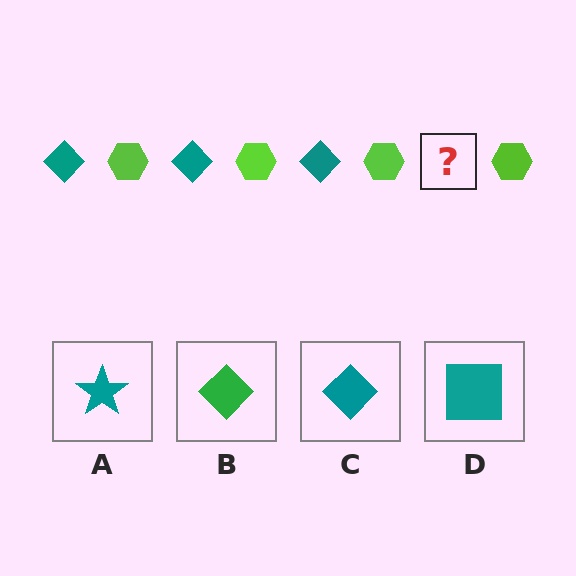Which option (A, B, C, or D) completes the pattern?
C.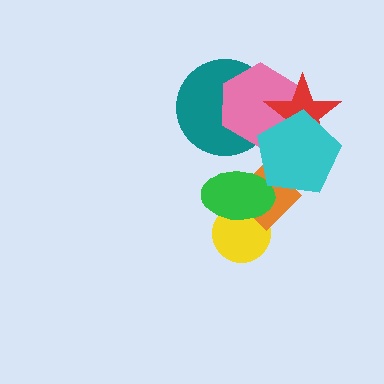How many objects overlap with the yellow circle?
2 objects overlap with the yellow circle.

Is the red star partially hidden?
Yes, it is partially covered by another shape.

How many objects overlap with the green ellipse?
3 objects overlap with the green ellipse.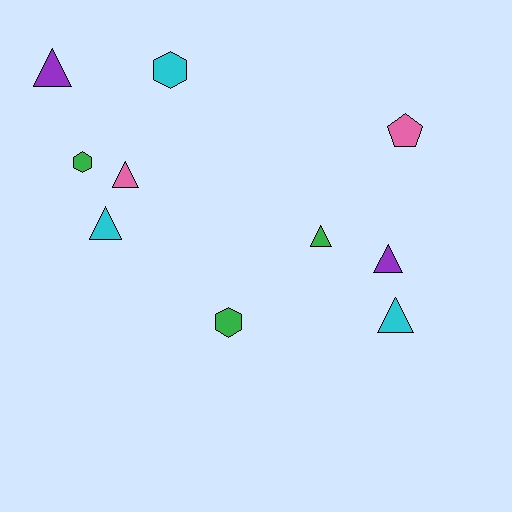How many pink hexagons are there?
There are no pink hexagons.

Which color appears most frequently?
Green, with 3 objects.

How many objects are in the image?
There are 10 objects.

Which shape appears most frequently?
Triangle, with 6 objects.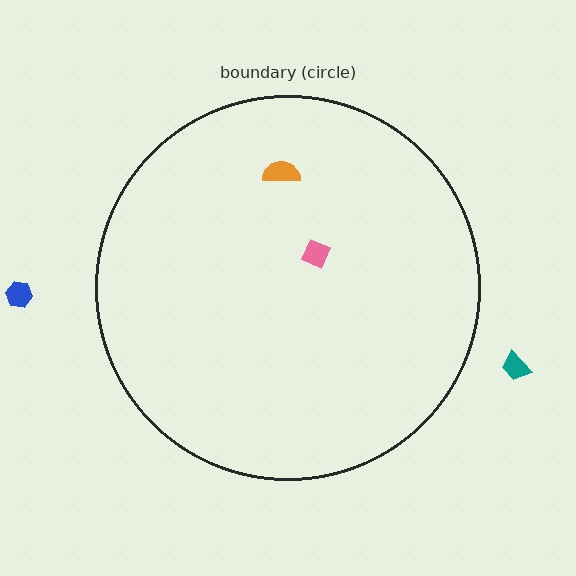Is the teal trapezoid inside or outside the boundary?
Outside.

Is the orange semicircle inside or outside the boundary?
Inside.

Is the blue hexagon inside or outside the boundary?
Outside.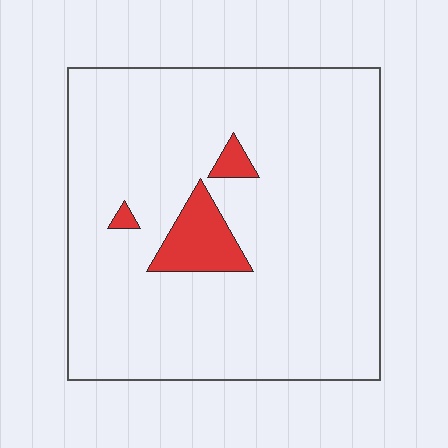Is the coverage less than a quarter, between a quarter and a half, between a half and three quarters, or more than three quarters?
Less than a quarter.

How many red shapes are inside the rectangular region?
3.